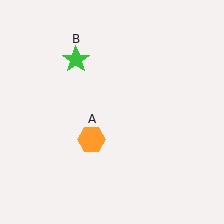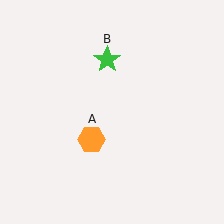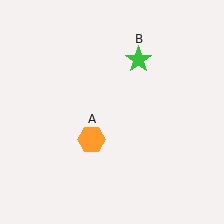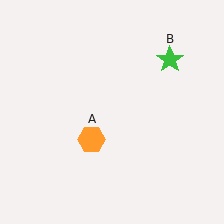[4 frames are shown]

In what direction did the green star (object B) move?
The green star (object B) moved right.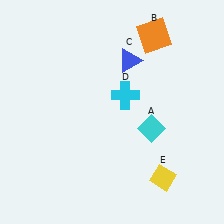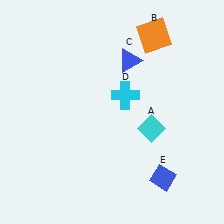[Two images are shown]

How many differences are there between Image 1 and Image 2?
There is 1 difference between the two images.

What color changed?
The diamond (E) changed from yellow in Image 1 to blue in Image 2.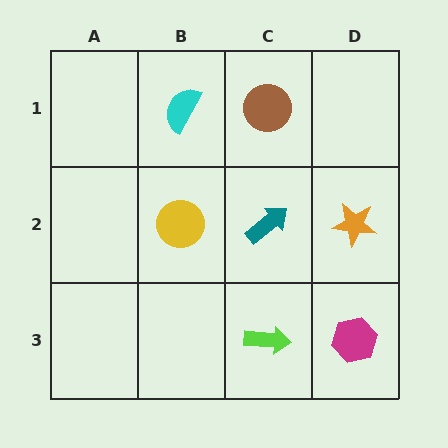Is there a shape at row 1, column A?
No, that cell is empty.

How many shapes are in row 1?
2 shapes.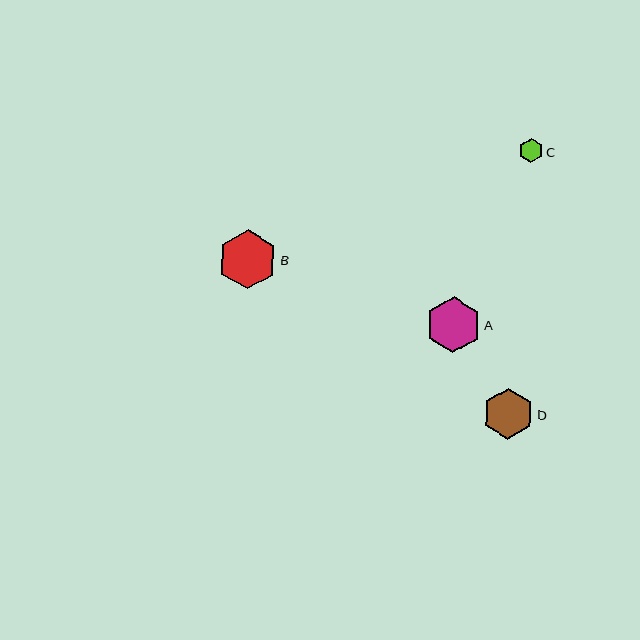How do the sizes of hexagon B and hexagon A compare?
Hexagon B and hexagon A are approximately the same size.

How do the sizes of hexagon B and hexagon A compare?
Hexagon B and hexagon A are approximately the same size.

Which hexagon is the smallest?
Hexagon C is the smallest with a size of approximately 24 pixels.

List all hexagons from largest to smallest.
From largest to smallest: B, A, D, C.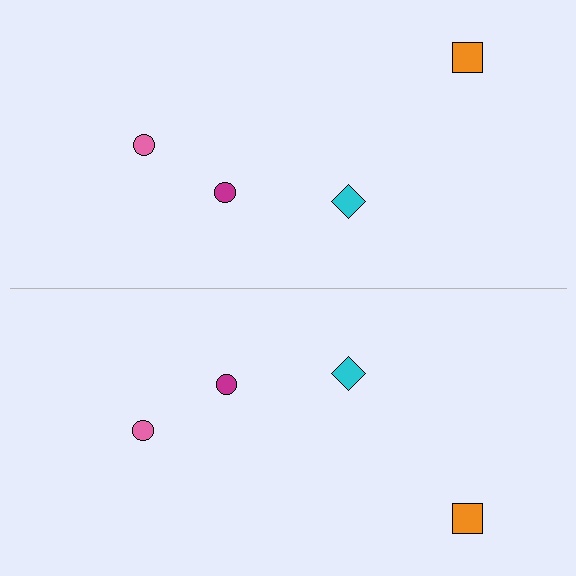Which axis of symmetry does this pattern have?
The pattern has a horizontal axis of symmetry running through the center of the image.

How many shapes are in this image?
There are 8 shapes in this image.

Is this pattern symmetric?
Yes, this pattern has bilateral (reflection) symmetry.